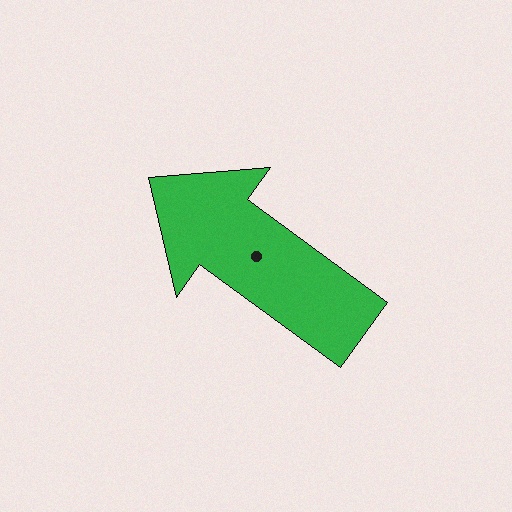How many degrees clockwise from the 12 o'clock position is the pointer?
Approximately 306 degrees.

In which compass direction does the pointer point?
Northwest.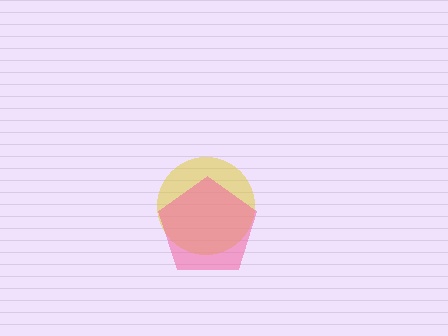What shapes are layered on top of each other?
The layered shapes are: a yellow circle, a pink pentagon.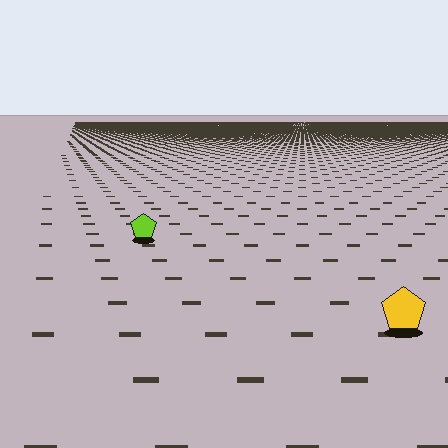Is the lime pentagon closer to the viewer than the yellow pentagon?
No. The yellow pentagon is closer — you can tell from the texture gradient: the ground texture is coarser near it.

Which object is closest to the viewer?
The yellow pentagon is closest. The texture marks near it are larger and more spread out.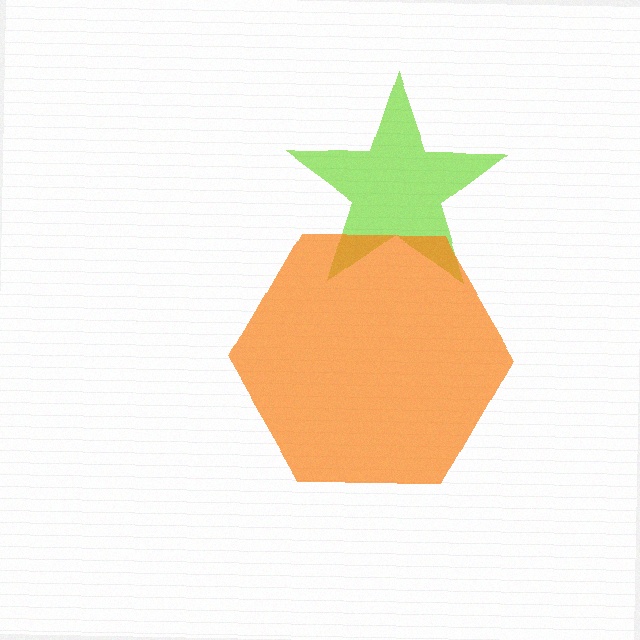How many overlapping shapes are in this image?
There are 2 overlapping shapes in the image.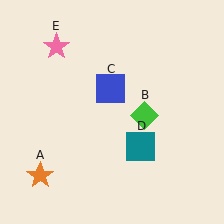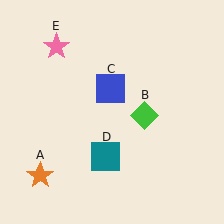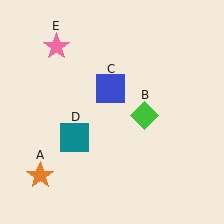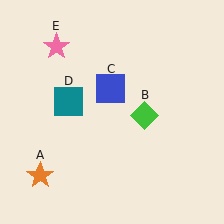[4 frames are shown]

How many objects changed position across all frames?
1 object changed position: teal square (object D).